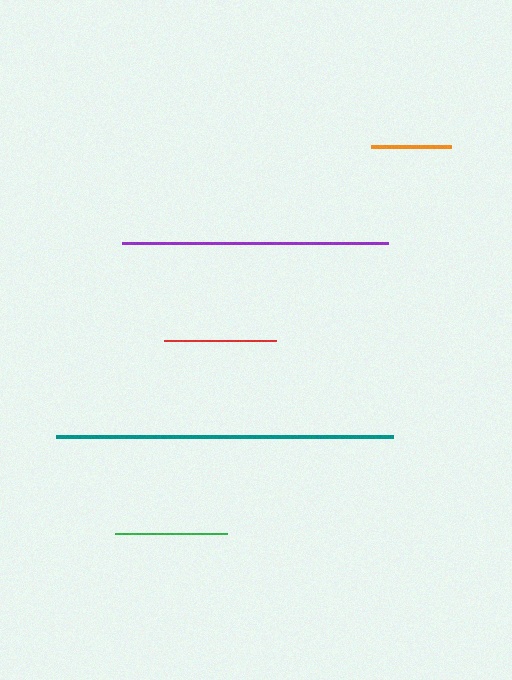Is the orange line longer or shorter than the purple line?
The purple line is longer than the orange line.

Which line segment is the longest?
The teal line is the longest at approximately 337 pixels.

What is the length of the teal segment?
The teal segment is approximately 337 pixels long.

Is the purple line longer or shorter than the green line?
The purple line is longer than the green line.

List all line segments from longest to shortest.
From longest to shortest: teal, purple, red, green, orange.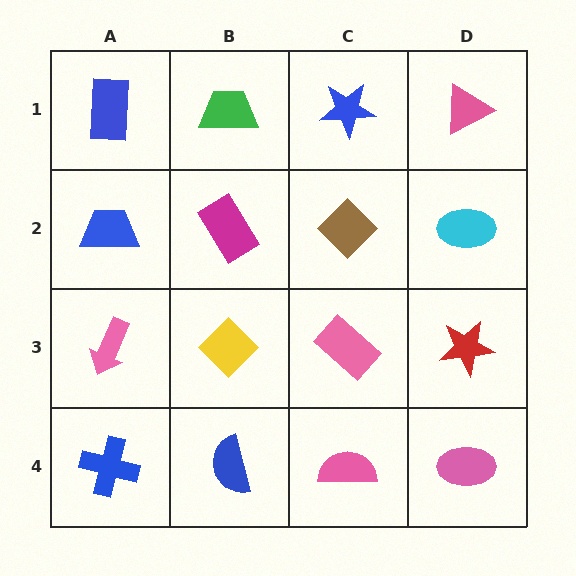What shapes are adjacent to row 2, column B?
A green trapezoid (row 1, column B), a yellow diamond (row 3, column B), a blue trapezoid (row 2, column A), a brown diamond (row 2, column C).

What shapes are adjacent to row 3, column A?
A blue trapezoid (row 2, column A), a blue cross (row 4, column A), a yellow diamond (row 3, column B).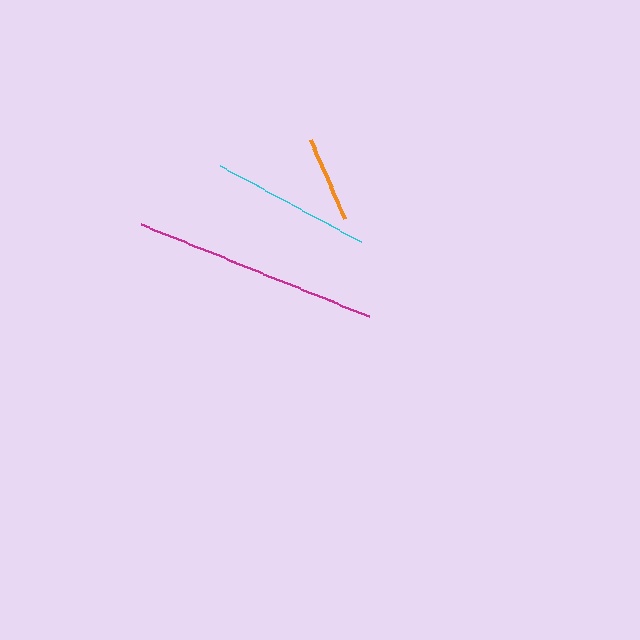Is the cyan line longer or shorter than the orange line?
The cyan line is longer than the orange line.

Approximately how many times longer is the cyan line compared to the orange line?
The cyan line is approximately 1.9 times the length of the orange line.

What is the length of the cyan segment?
The cyan segment is approximately 160 pixels long.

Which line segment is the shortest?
The orange line is the shortest at approximately 86 pixels.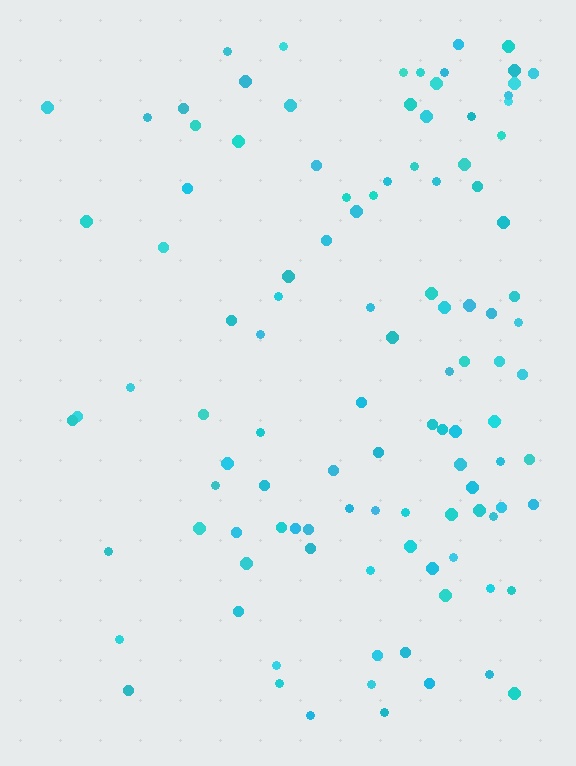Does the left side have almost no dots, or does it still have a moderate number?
Still a moderate number, just noticeably fewer than the right.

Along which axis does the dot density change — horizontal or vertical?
Horizontal.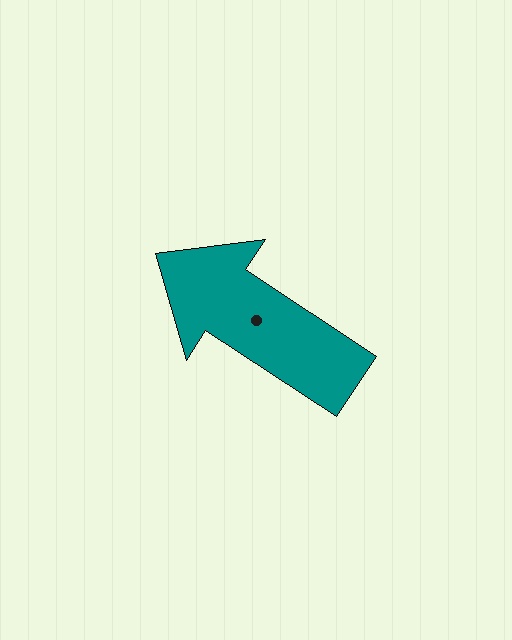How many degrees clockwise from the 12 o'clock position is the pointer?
Approximately 303 degrees.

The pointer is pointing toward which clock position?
Roughly 10 o'clock.